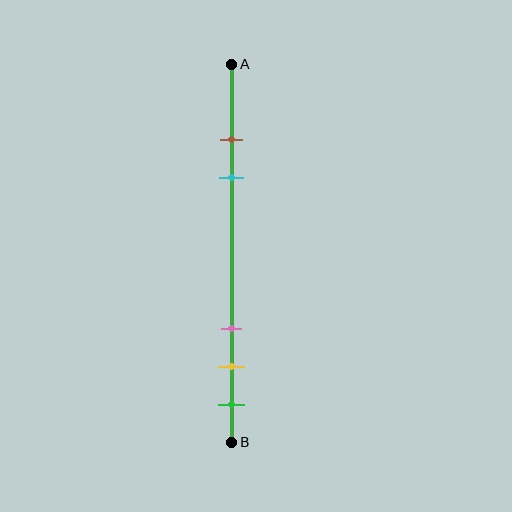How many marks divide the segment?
There are 5 marks dividing the segment.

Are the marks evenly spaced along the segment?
No, the marks are not evenly spaced.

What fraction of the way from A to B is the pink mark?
The pink mark is approximately 70% (0.7) of the way from A to B.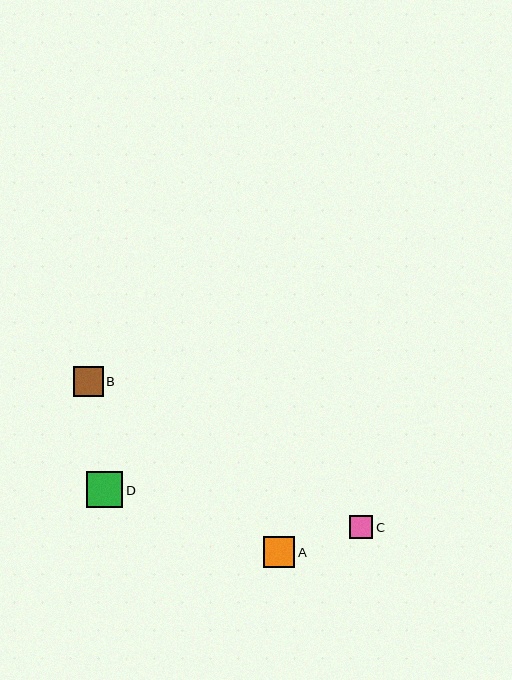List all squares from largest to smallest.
From largest to smallest: D, A, B, C.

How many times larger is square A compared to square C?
Square A is approximately 1.4 times the size of square C.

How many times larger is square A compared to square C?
Square A is approximately 1.4 times the size of square C.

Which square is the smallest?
Square C is the smallest with a size of approximately 23 pixels.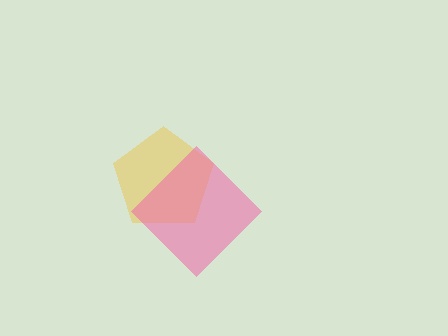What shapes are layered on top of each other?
The layered shapes are: a yellow pentagon, a pink diamond.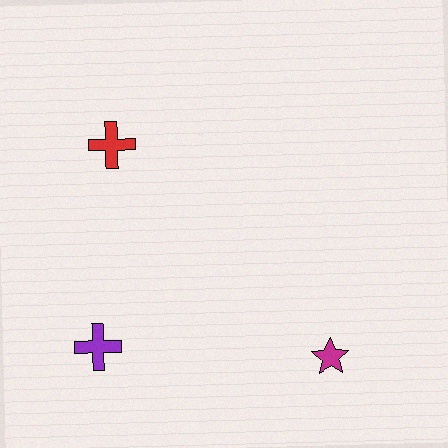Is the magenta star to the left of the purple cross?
No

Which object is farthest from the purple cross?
The magenta star is farthest from the purple cross.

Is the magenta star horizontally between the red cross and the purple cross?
No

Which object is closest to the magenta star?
The purple cross is closest to the magenta star.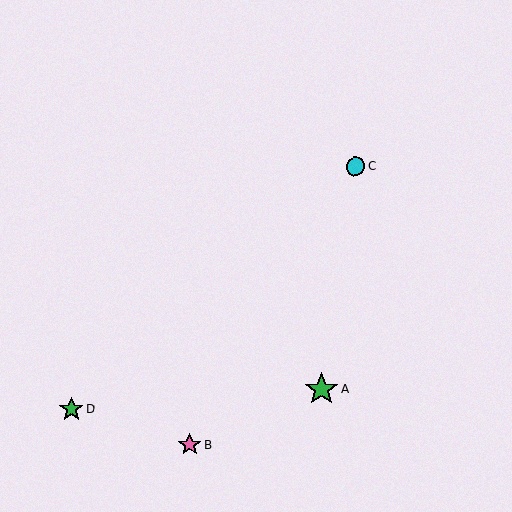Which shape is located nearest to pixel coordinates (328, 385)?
The green star (labeled A) at (322, 389) is nearest to that location.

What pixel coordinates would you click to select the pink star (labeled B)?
Click at (190, 445) to select the pink star B.